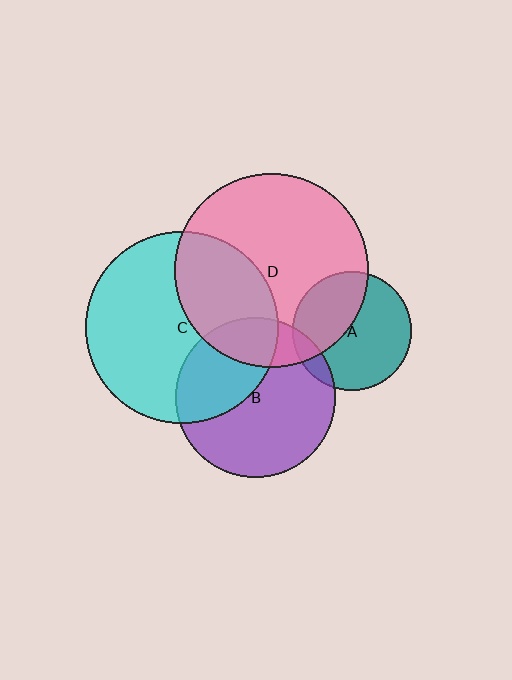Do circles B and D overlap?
Yes.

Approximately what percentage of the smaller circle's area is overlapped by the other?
Approximately 20%.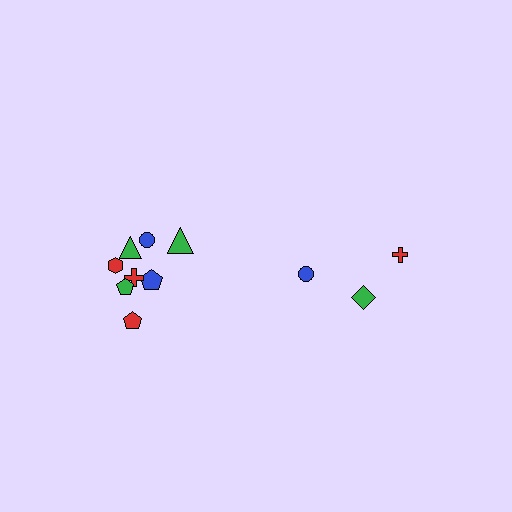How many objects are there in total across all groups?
There are 11 objects.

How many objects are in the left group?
There are 8 objects.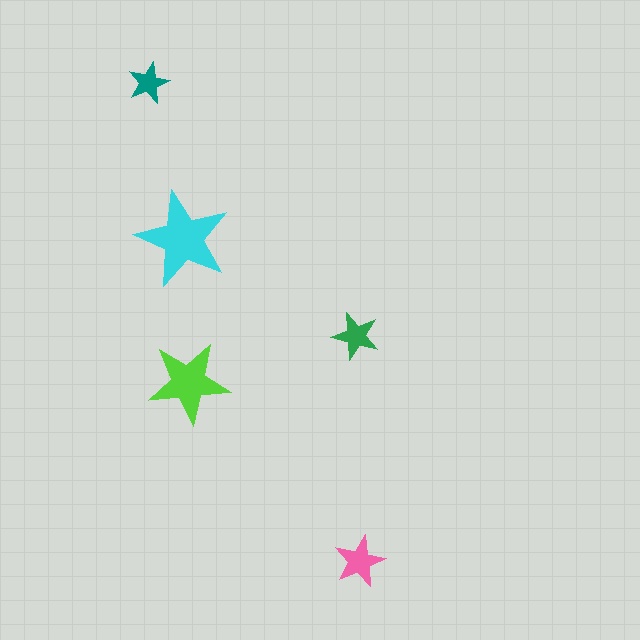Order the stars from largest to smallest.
the cyan one, the lime one, the pink one, the green one, the teal one.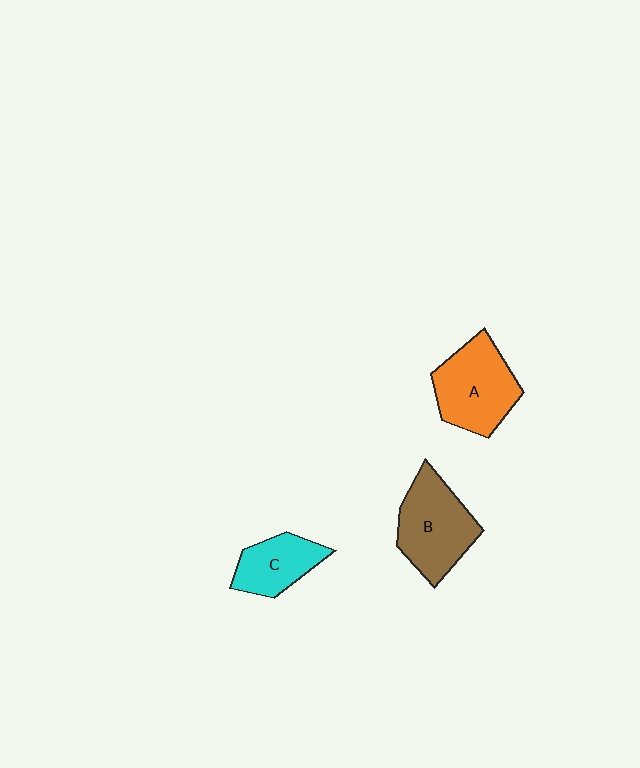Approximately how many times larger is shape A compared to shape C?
Approximately 1.5 times.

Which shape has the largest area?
Shape B (brown).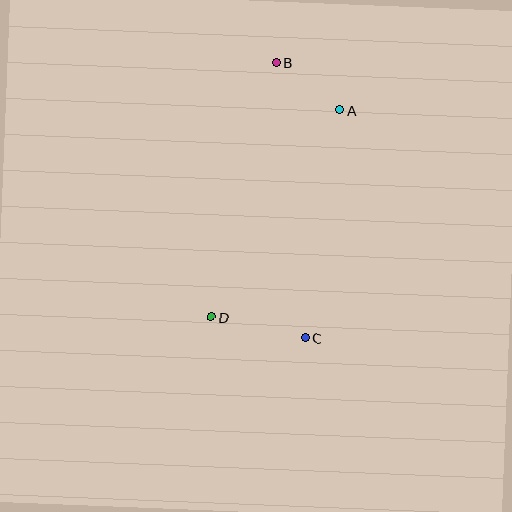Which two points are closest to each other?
Points A and B are closest to each other.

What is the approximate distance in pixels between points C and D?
The distance between C and D is approximately 96 pixels.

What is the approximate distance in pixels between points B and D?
The distance between B and D is approximately 263 pixels.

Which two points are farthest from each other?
Points B and C are farthest from each other.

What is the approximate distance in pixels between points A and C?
The distance between A and C is approximately 231 pixels.